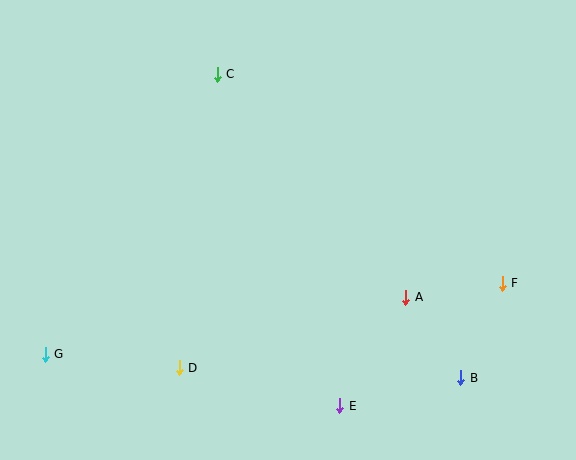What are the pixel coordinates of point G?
Point G is at (45, 354).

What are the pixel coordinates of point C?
Point C is at (217, 74).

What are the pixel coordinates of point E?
Point E is at (340, 406).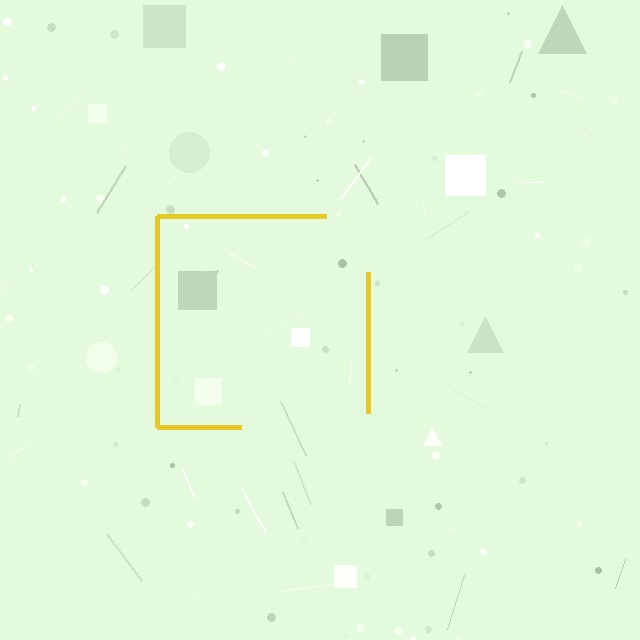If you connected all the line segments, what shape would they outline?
They would outline a square.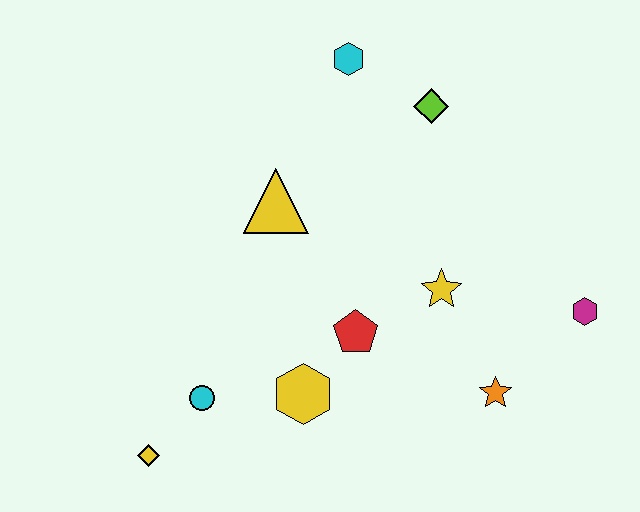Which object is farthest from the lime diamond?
The yellow diamond is farthest from the lime diamond.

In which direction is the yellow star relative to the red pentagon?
The yellow star is to the right of the red pentagon.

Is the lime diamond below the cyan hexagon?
Yes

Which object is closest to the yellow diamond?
The cyan circle is closest to the yellow diamond.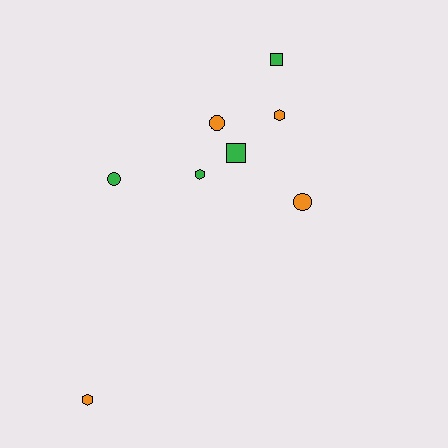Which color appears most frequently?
Green, with 4 objects.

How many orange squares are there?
There are no orange squares.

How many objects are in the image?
There are 8 objects.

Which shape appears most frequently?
Hexagon, with 3 objects.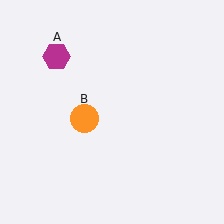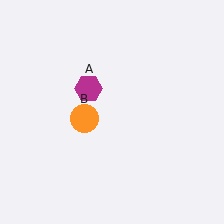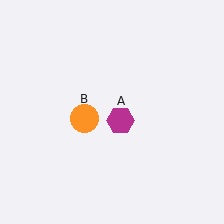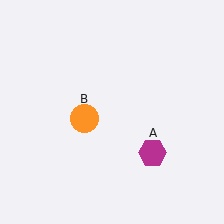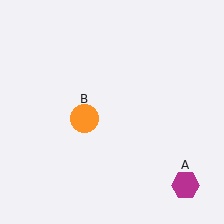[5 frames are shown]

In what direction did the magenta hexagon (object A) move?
The magenta hexagon (object A) moved down and to the right.